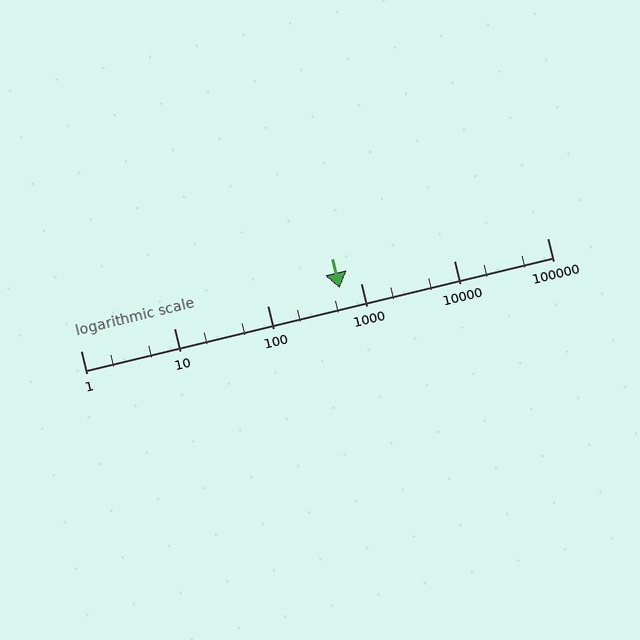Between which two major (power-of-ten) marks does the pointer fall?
The pointer is between 100 and 1000.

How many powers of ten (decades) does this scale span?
The scale spans 5 decades, from 1 to 100000.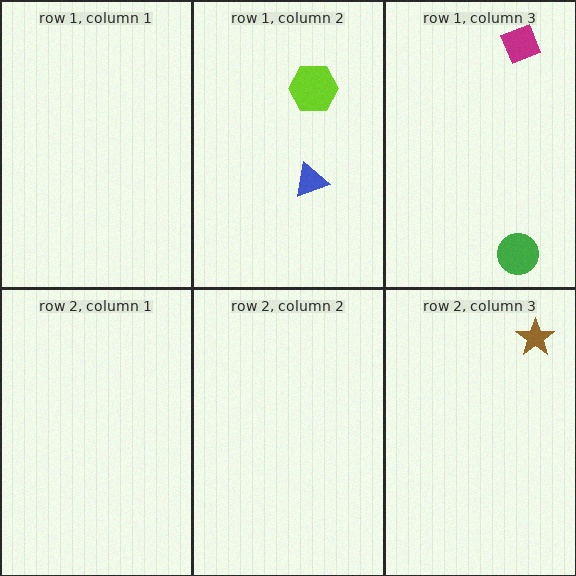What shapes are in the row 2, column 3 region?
The brown star.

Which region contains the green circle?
The row 1, column 3 region.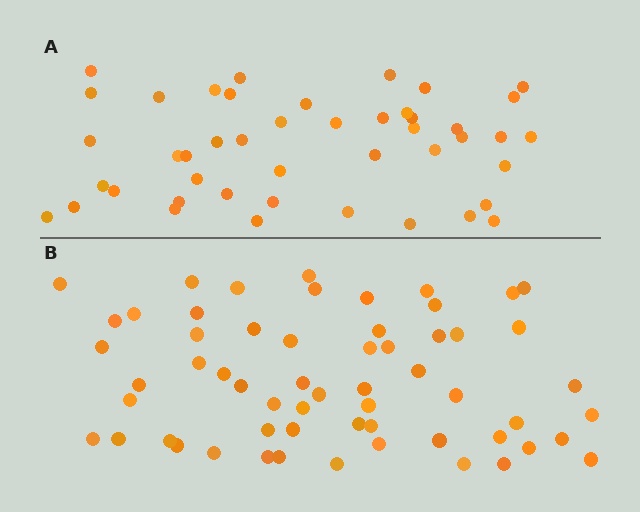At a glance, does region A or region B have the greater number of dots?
Region B (the bottom region) has more dots.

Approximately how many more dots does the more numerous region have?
Region B has approximately 15 more dots than region A.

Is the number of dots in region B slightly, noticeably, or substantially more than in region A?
Region B has noticeably more, but not dramatically so. The ratio is roughly 1.3 to 1.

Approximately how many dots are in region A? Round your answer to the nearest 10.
About 40 dots. (The exact count is 45, which rounds to 40.)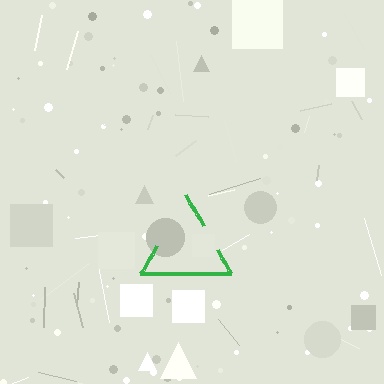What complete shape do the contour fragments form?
The contour fragments form a triangle.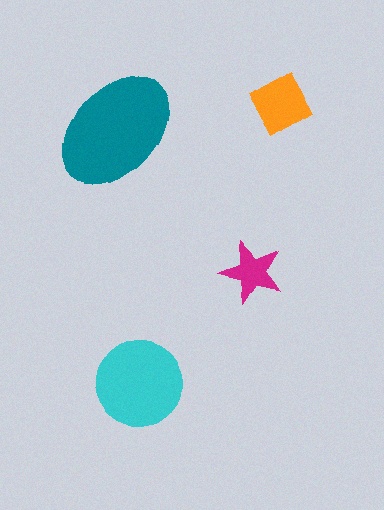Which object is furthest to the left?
The teal ellipse is leftmost.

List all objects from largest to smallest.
The teal ellipse, the cyan circle, the orange diamond, the magenta star.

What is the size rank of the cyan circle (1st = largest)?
2nd.